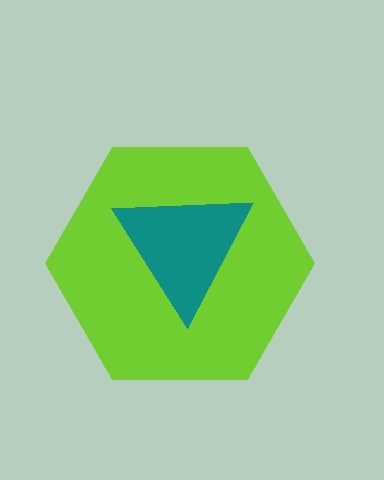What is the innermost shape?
The teal triangle.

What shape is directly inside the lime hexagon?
The teal triangle.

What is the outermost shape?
The lime hexagon.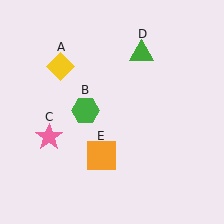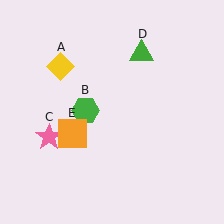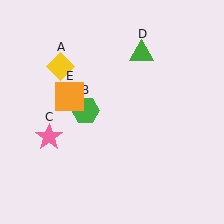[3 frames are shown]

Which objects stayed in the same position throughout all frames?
Yellow diamond (object A) and green hexagon (object B) and pink star (object C) and green triangle (object D) remained stationary.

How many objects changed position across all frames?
1 object changed position: orange square (object E).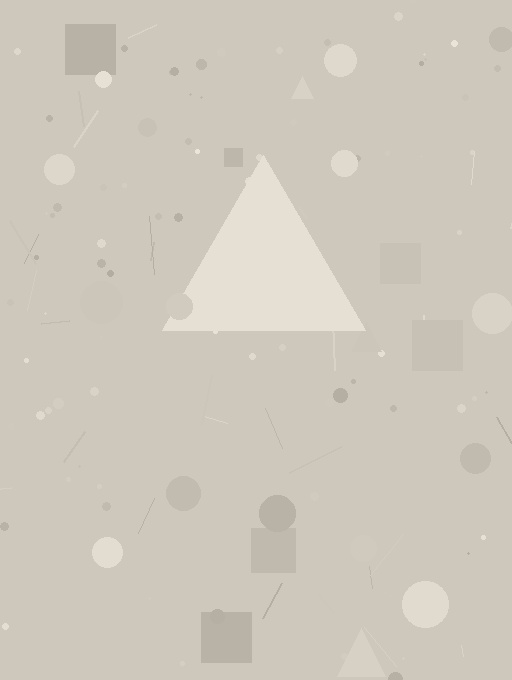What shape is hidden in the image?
A triangle is hidden in the image.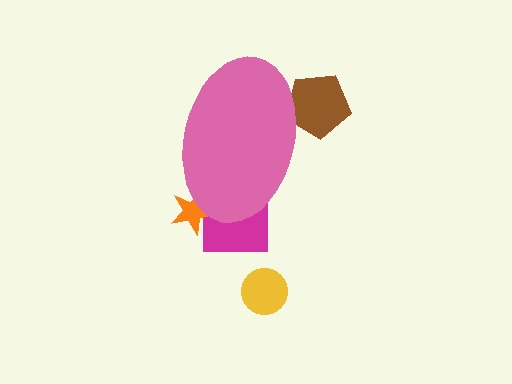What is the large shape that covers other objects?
A pink ellipse.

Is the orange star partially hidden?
Yes, the orange star is partially hidden behind the pink ellipse.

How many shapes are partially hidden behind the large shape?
3 shapes are partially hidden.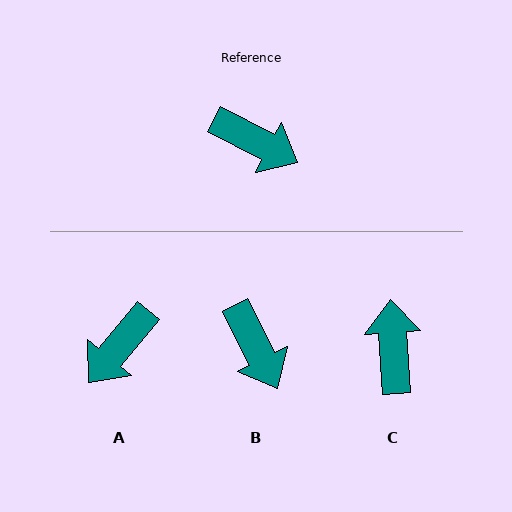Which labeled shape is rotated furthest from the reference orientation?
C, about 121 degrees away.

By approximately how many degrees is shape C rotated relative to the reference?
Approximately 121 degrees counter-clockwise.